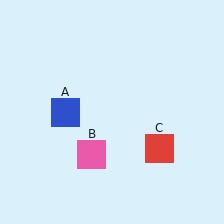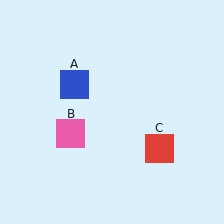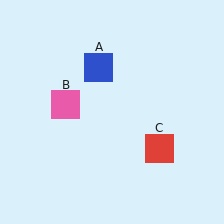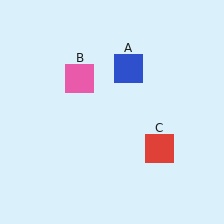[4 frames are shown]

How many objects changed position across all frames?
2 objects changed position: blue square (object A), pink square (object B).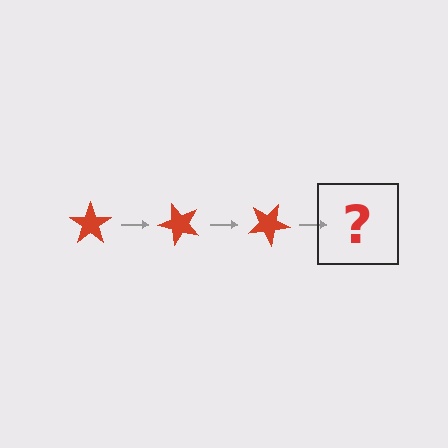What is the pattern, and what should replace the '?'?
The pattern is that the star rotates 50 degrees each step. The '?' should be a red star rotated 150 degrees.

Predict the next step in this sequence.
The next step is a red star rotated 150 degrees.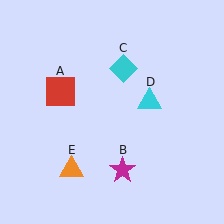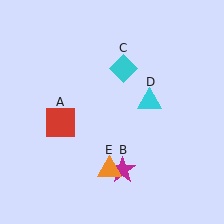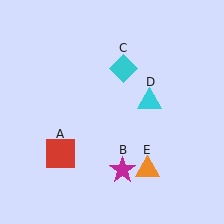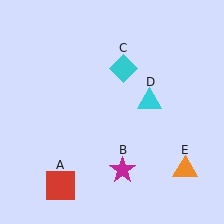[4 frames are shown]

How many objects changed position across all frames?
2 objects changed position: red square (object A), orange triangle (object E).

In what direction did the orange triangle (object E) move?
The orange triangle (object E) moved right.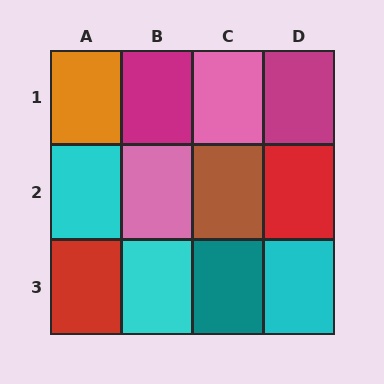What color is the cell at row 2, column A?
Cyan.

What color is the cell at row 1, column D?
Magenta.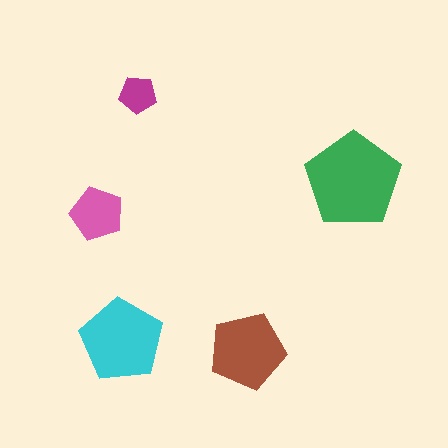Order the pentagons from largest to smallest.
the green one, the cyan one, the brown one, the pink one, the magenta one.